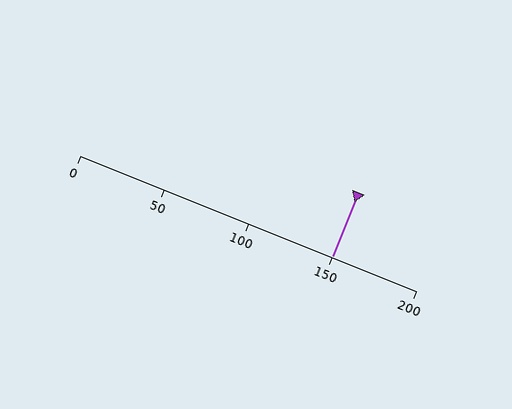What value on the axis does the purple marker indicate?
The marker indicates approximately 150.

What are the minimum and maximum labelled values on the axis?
The axis runs from 0 to 200.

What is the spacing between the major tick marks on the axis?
The major ticks are spaced 50 apart.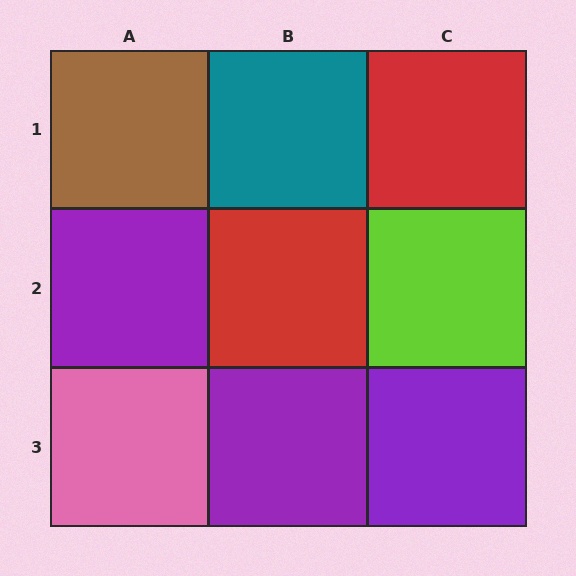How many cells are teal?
1 cell is teal.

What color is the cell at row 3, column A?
Pink.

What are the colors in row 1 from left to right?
Brown, teal, red.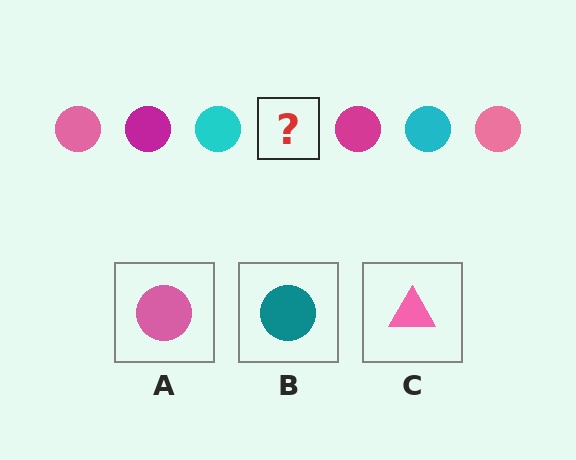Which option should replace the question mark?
Option A.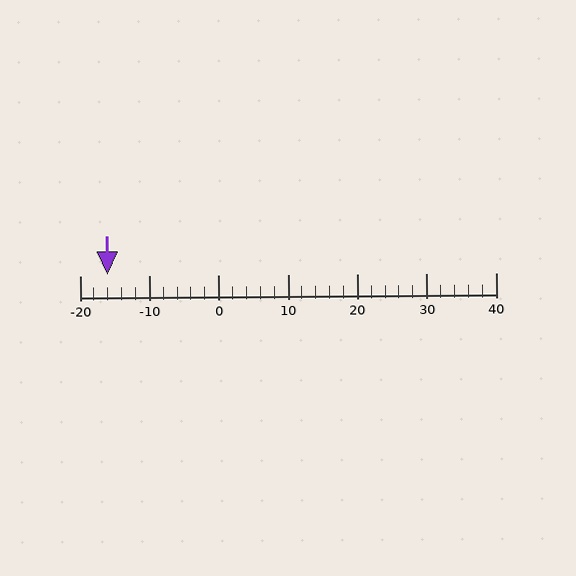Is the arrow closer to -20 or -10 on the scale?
The arrow is closer to -20.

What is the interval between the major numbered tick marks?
The major tick marks are spaced 10 units apart.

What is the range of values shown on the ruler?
The ruler shows values from -20 to 40.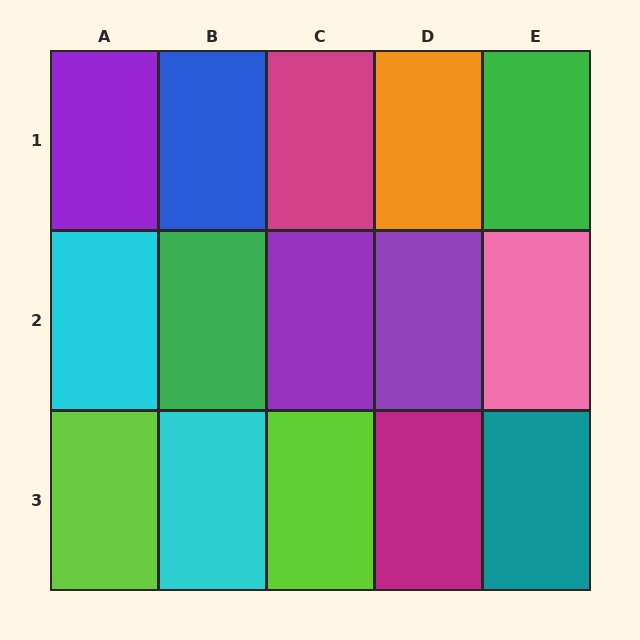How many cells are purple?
3 cells are purple.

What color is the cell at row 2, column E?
Pink.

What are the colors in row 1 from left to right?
Purple, blue, magenta, orange, green.